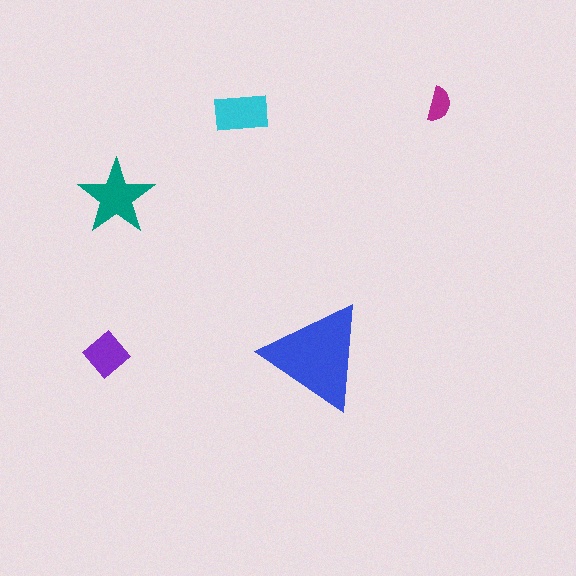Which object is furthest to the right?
The magenta semicircle is rightmost.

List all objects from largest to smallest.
The blue triangle, the teal star, the cyan rectangle, the purple diamond, the magenta semicircle.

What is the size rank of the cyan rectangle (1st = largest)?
3rd.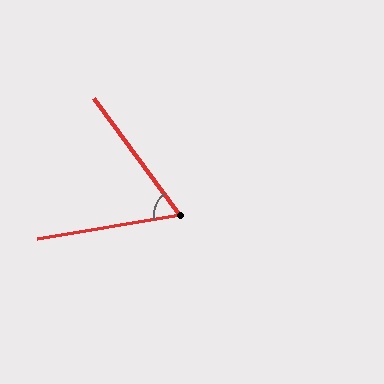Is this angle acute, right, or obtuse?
It is acute.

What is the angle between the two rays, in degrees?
Approximately 63 degrees.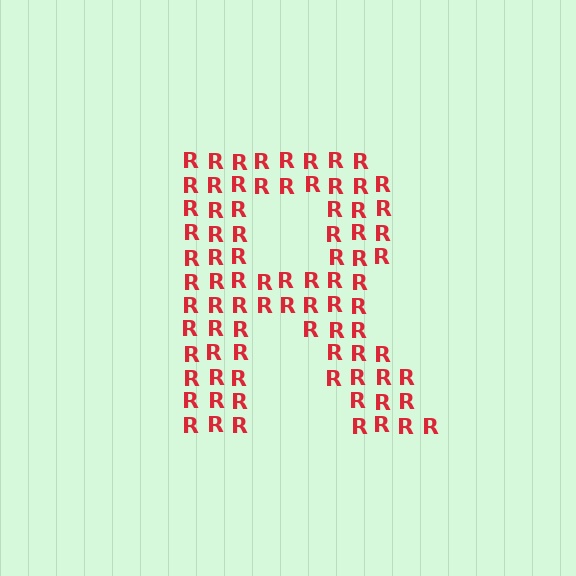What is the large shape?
The large shape is the letter R.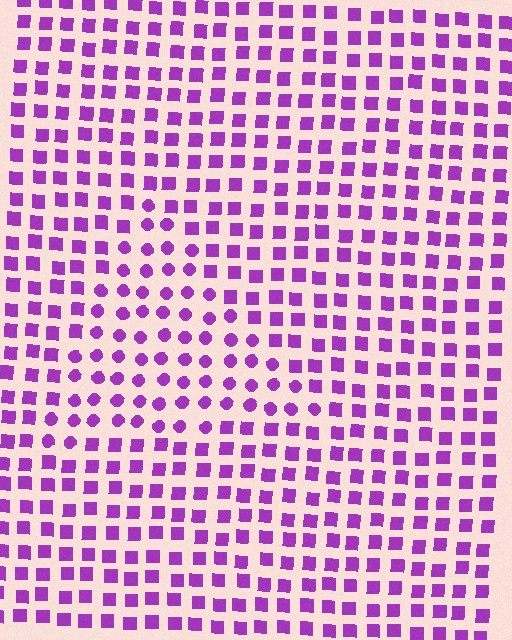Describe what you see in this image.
The image is filled with small purple elements arranged in a uniform grid. A triangle-shaped region contains circles, while the surrounding area contains squares. The boundary is defined purely by the change in element shape.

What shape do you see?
I see a triangle.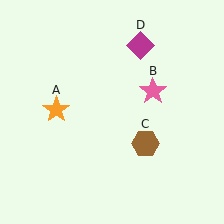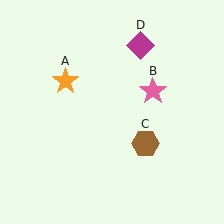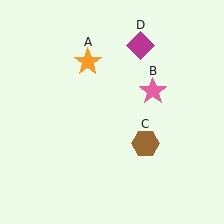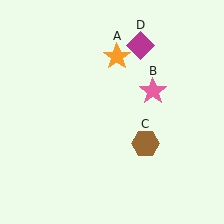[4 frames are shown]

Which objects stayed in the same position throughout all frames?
Pink star (object B) and brown hexagon (object C) and magenta diamond (object D) remained stationary.